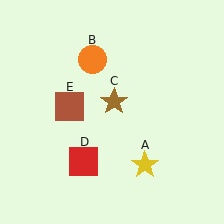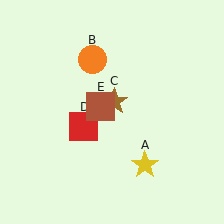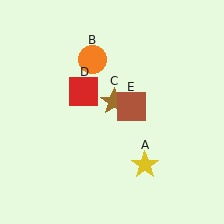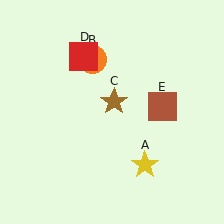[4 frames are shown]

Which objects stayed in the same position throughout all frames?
Yellow star (object A) and orange circle (object B) and brown star (object C) remained stationary.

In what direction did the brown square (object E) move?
The brown square (object E) moved right.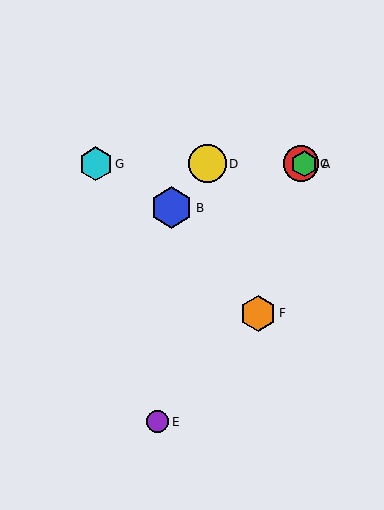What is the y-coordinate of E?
Object E is at y≈422.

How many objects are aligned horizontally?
4 objects (A, C, D, G) are aligned horizontally.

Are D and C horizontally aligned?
Yes, both are at y≈164.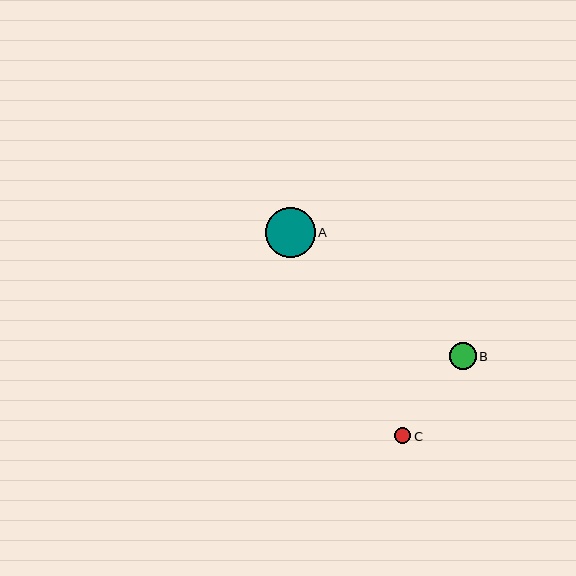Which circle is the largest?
Circle A is the largest with a size of approximately 50 pixels.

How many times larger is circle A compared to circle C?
Circle A is approximately 3.0 times the size of circle C.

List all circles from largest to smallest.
From largest to smallest: A, B, C.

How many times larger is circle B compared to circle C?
Circle B is approximately 1.6 times the size of circle C.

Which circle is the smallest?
Circle C is the smallest with a size of approximately 16 pixels.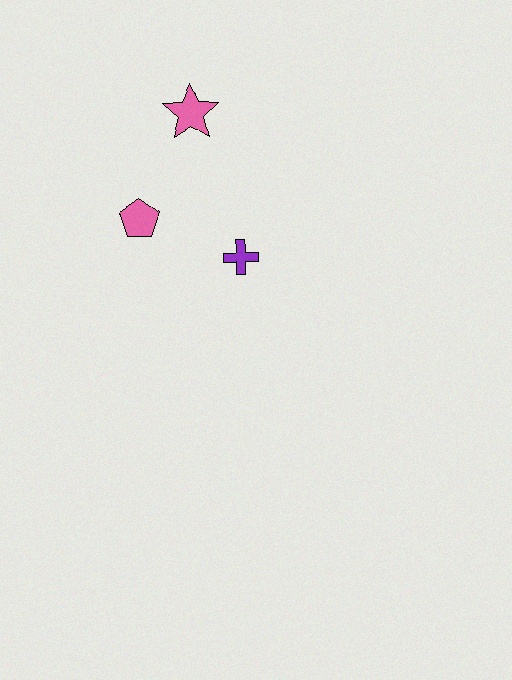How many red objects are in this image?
There are no red objects.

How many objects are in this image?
There are 3 objects.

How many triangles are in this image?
There are no triangles.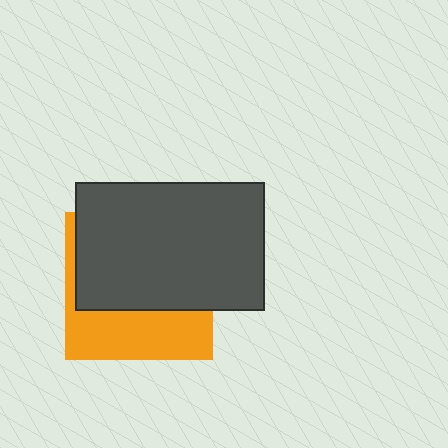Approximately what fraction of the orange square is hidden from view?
Roughly 63% of the orange square is hidden behind the dark gray rectangle.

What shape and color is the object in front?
The object in front is a dark gray rectangle.